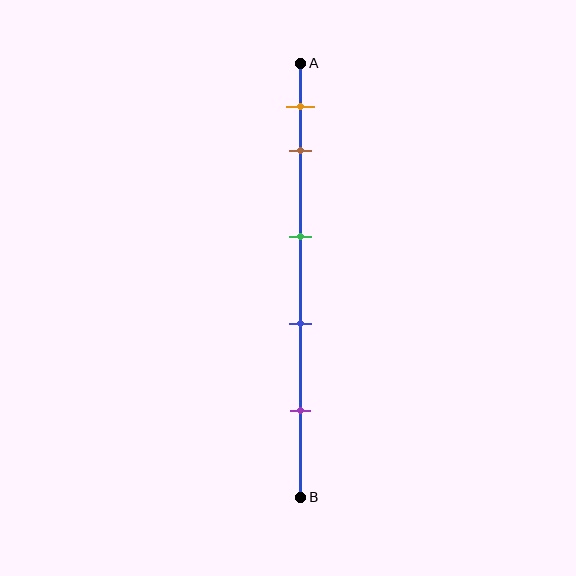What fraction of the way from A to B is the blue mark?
The blue mark is approximately 60% (0.6) of the way from A to B.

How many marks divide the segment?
There are 5 marks dividing the segment.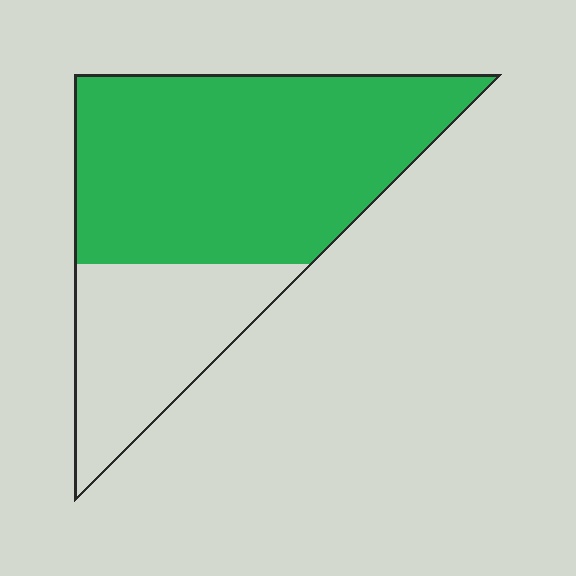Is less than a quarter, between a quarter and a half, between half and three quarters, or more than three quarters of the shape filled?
Between half and three quarters.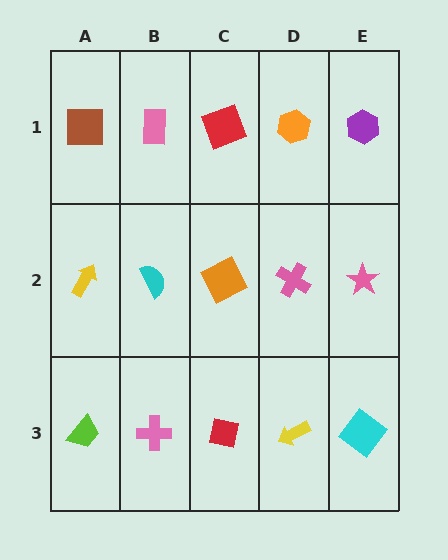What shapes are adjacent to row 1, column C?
An orange square (row 2, column C), a pink rectangle (row 1, column B), an orange hexagon (row 1, column D).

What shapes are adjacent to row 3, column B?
A cyan semicircle (row 2, column B), a lime trapezoid (row 3, column A), a red square (row 3, column C).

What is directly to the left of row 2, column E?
A pink cross.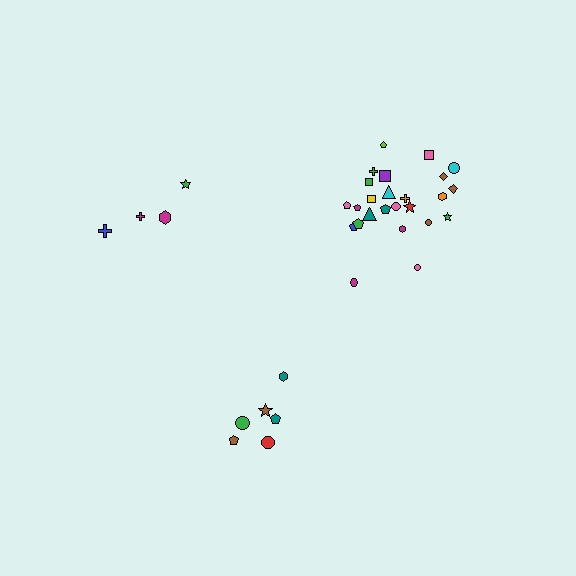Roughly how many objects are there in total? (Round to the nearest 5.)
Roughly 35 objects in total.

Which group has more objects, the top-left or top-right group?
The top-right group.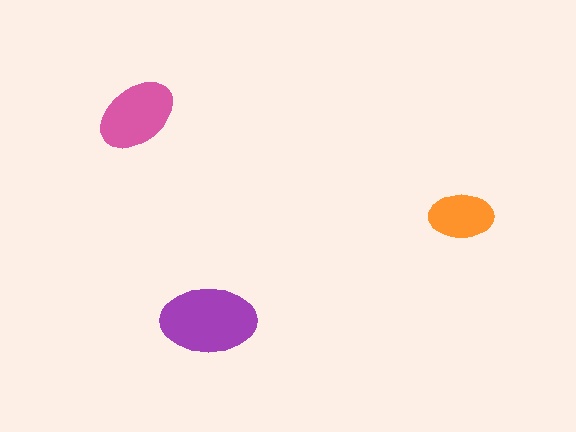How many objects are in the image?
There are 3 objects in the image.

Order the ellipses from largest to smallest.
the purple one, the pink one, the orange one.